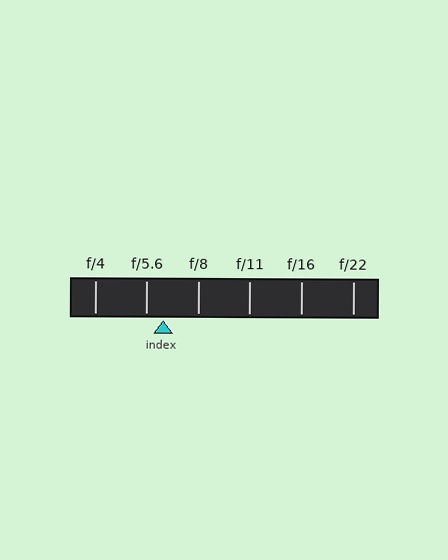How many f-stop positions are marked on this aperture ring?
There are 6 f-stop positions marked.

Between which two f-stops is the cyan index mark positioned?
The index mark is between f/5.6 and f/8.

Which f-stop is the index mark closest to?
The index mark is closest to f/5.6.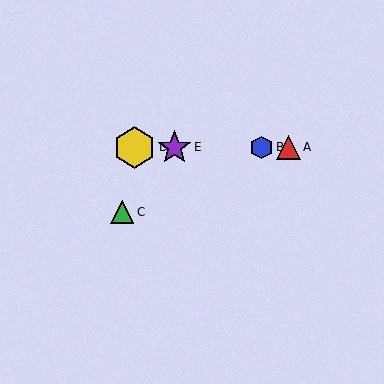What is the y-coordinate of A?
Object A is at y≈147.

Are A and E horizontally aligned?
Yes, both are at y≈147.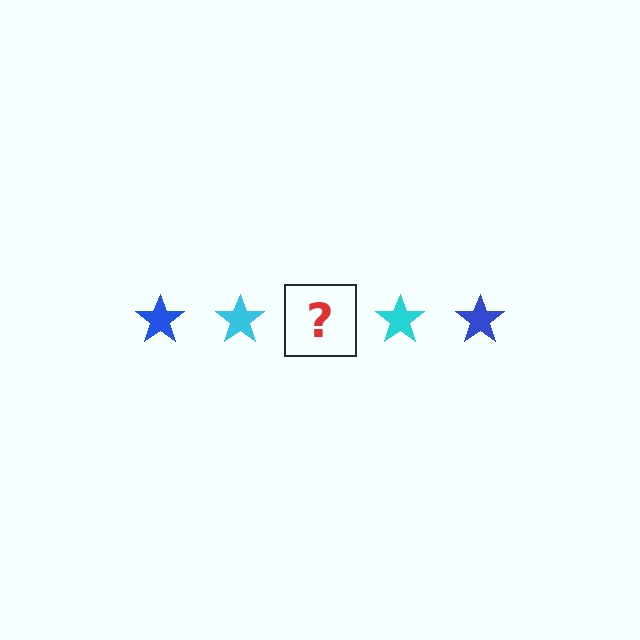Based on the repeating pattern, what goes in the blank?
The blank should be a blue star.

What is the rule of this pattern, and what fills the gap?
The rule is that the pattern cycles through blue, cyan stars. The gap should be filled with a blue star.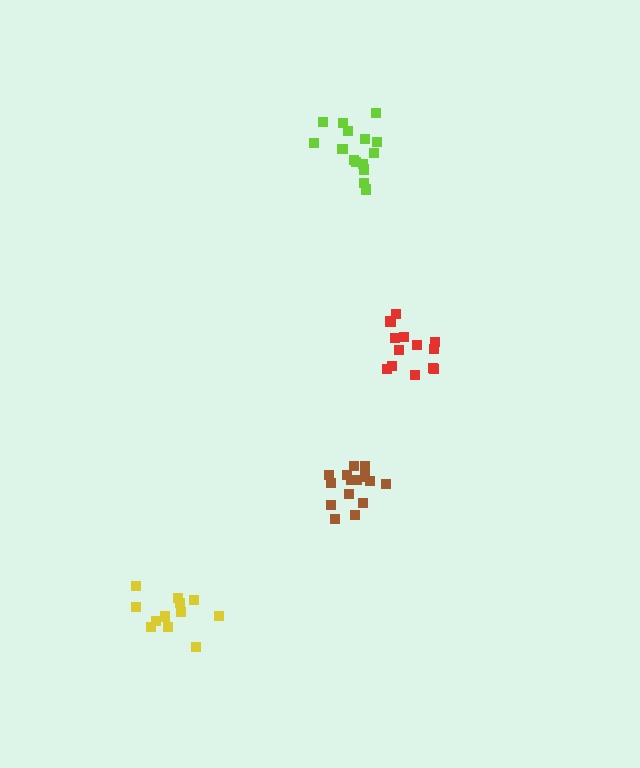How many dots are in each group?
Group 1: 12 dots, Group 2: 15 dots, Group 3: 14 dots, Group 4: 15 dots (56 total).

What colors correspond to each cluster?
The clusters are colored: yellow, lime, red, brown.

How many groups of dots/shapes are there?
There are 4 groups.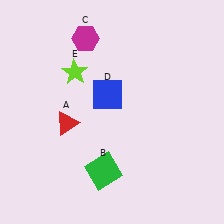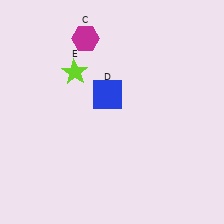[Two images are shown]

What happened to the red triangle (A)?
The red triangle (A) was removed in Image 2. It was in the bottom-left area of Image 1.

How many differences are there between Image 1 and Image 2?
There are 2 differences between the two images.